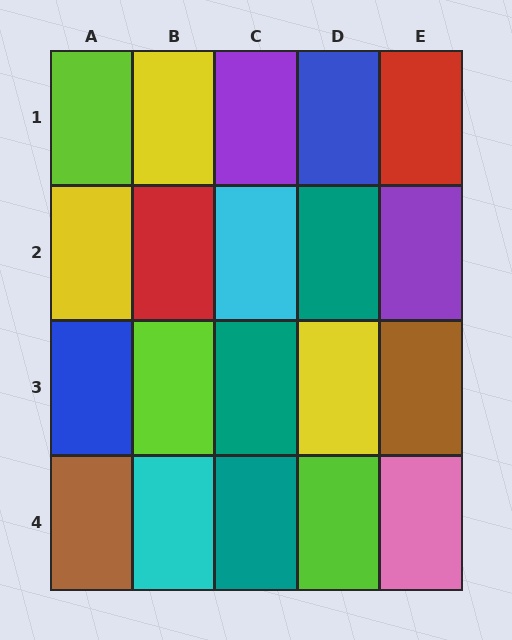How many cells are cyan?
2 cells are cyan.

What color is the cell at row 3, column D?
Yellow.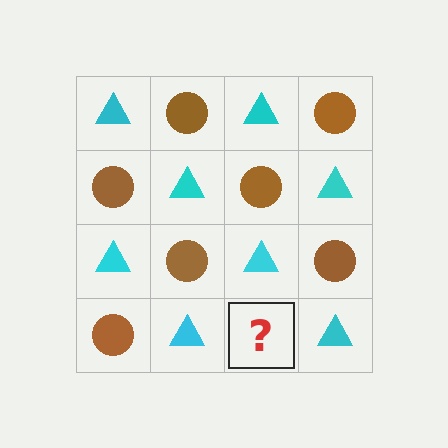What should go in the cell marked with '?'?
The missing cell should contain a brown circle.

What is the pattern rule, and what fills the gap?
The rule is that it alternates cyan triangle and brown circle in a checkerboard pattern. The gap should be filled with a brown circle.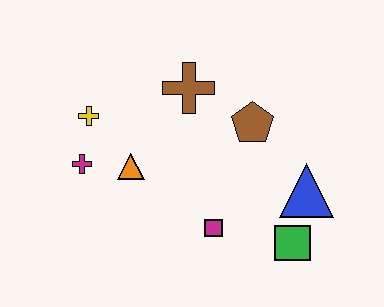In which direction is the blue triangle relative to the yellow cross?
The blue triangle is to the right of the yellow cross.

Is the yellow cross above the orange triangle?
Yes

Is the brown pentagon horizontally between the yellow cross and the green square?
Yes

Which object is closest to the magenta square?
The green square is closest to the magenta square.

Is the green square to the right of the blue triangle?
No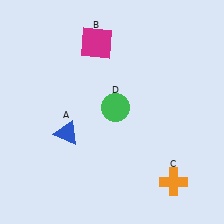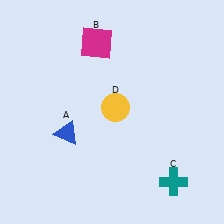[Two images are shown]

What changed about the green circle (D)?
In Image 1, D is green. In Image 2, it changed to yellow.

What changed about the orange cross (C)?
In Image 1, C is orange. In Image 2, it changed to teal.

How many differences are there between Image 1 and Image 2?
There are 2 differences between the two images.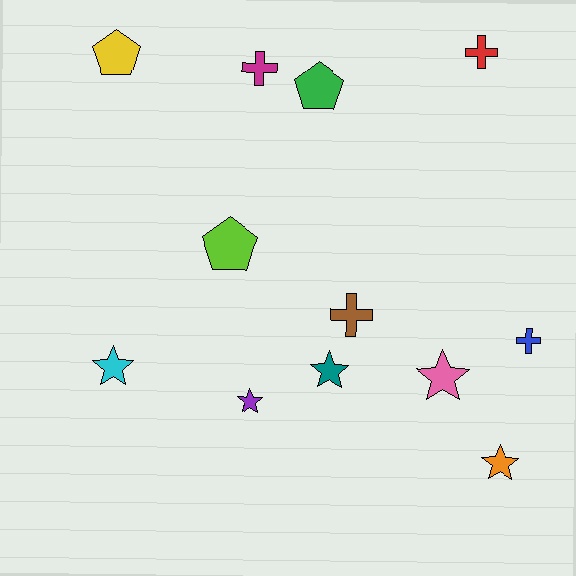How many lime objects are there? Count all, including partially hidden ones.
There is 1 lime object.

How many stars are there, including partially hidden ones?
There are 5 stars.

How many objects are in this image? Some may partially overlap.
There are 12 objects.